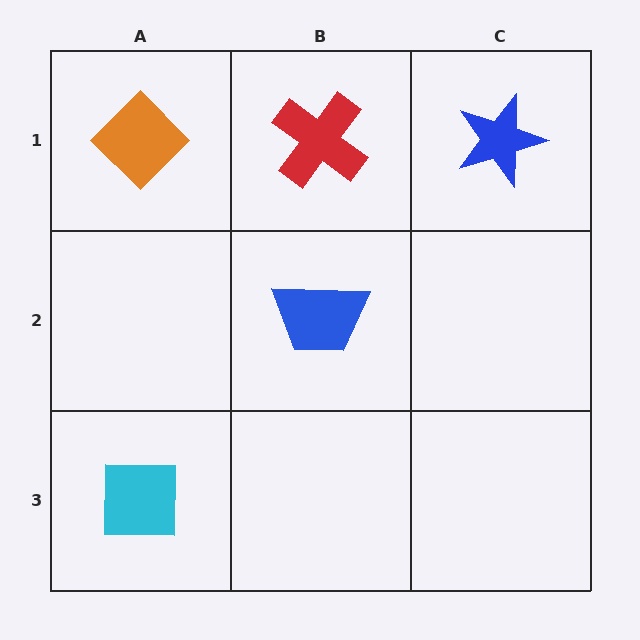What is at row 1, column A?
An orange diamond.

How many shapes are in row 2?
1 shape.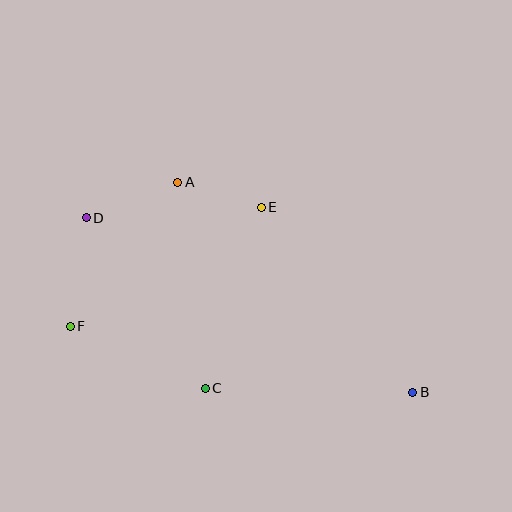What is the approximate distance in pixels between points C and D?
The distance between C and D is approximately 208 pixels.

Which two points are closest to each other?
Points A and E are closest to each other.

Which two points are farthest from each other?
Points B and D are farthest from each other.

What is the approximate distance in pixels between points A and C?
The distance between A and C is approximately 208 pixels.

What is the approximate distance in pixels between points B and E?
The distance between B and E is approximately 239 pixels.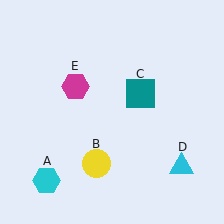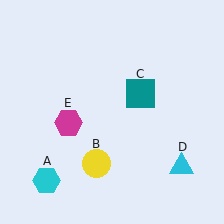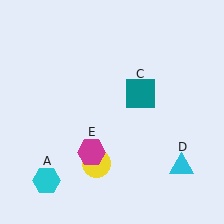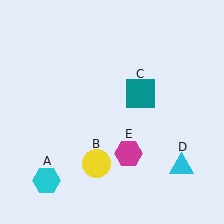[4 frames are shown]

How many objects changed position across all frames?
1 object changed position: magenta hexagon (object E).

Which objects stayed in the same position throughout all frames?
Cyan hexagon (object A) and yellow circle (object B) and teal square (object C) and cyan triangle (object D) remained stationary.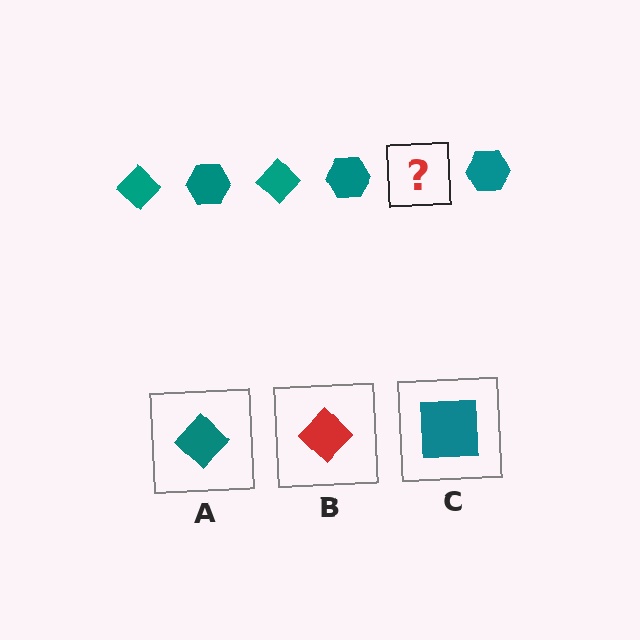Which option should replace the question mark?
Option A.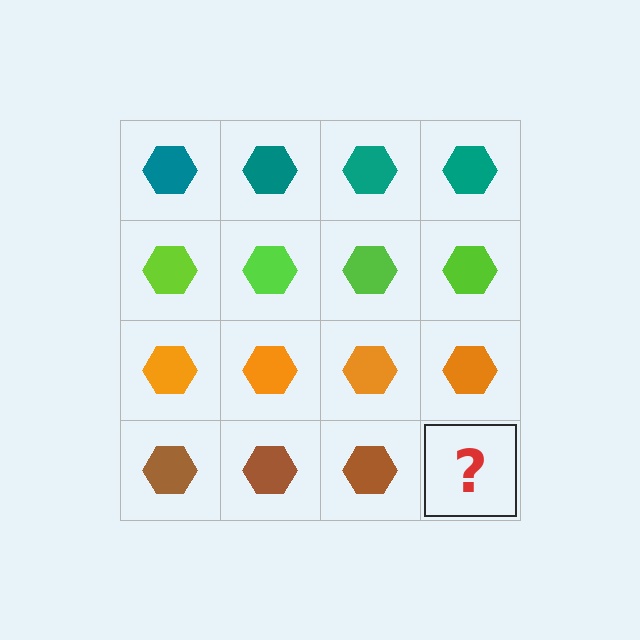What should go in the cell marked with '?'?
The missing cell should contain a brown hexagon.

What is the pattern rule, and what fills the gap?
The rule is that each row has a consistent color. The gap should be filled with a brown hexagon.